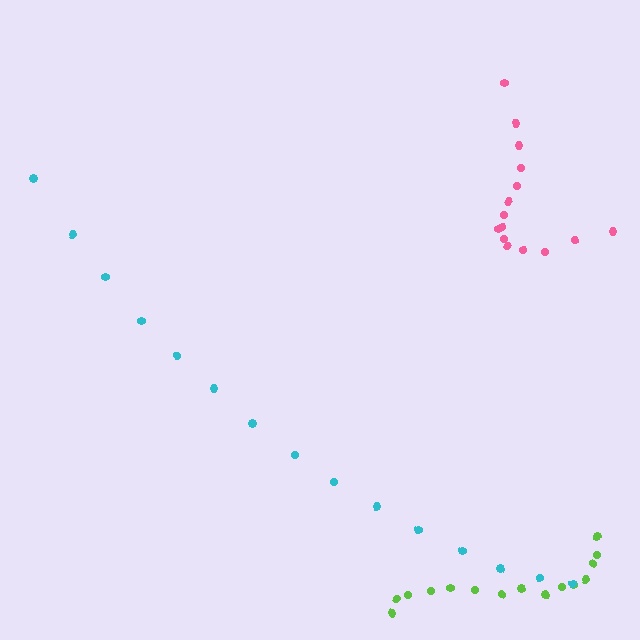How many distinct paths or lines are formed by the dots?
There are 3 distinct paths.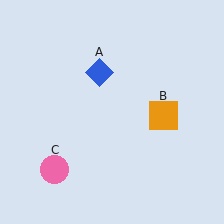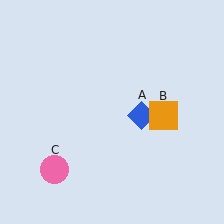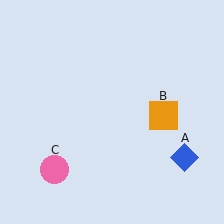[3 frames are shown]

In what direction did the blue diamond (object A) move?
The blue diamond (object A) moved down and to the right.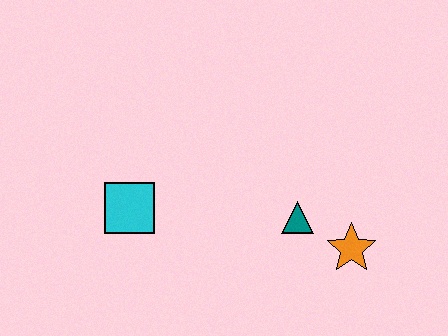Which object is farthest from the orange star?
The cyan square is farthest from the orange star.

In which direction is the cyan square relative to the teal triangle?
The cyan square is to the left of the teal triangle.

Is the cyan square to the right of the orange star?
No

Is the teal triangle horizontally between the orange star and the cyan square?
Yes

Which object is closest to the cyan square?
The teal triangle is closest to the cyan square.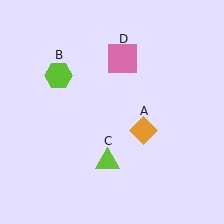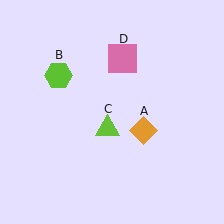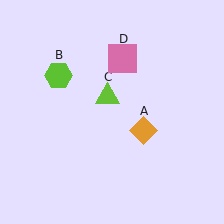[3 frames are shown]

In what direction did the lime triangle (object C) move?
The lime triangle (object C) moved up.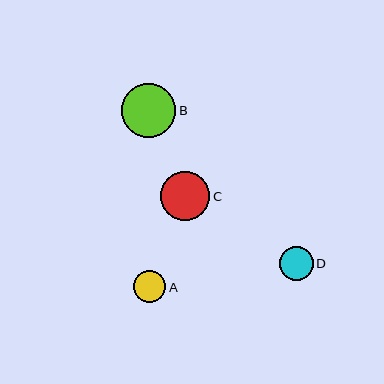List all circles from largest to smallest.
From largest to smallest: B, C, D, A.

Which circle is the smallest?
Circle A is the smallest with a size of approximately 32 pixels.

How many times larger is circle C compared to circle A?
Circle C is approximately 1.5 times the size of circle A.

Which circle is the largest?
Circle B is the largest with a size of approximately 54 pixels.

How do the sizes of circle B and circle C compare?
Circle B and circle C are approximately the same size.